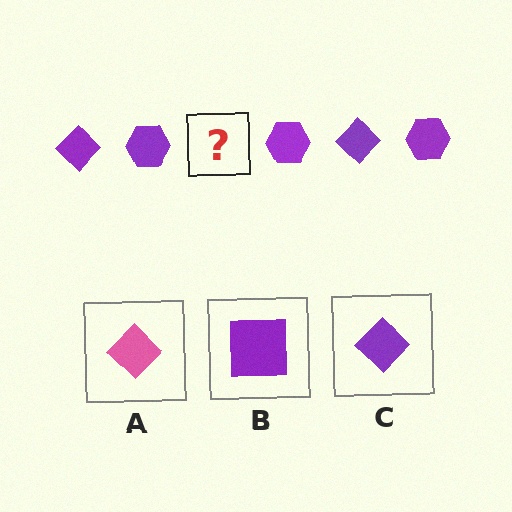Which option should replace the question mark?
Option C.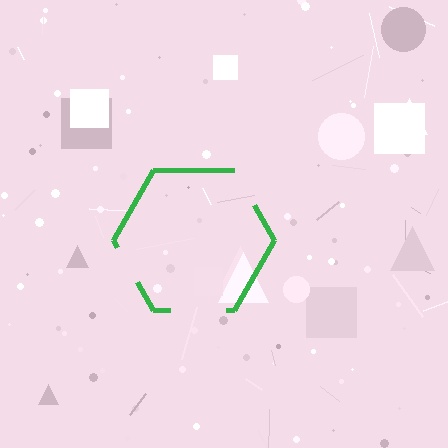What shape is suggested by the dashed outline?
The dashed outline suggests a hexagon.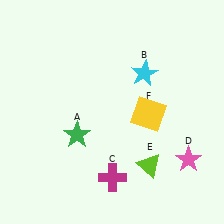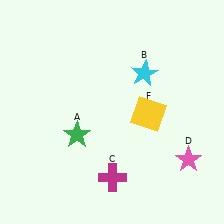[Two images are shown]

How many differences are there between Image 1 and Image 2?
There is 1 difference between the two images.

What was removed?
The lime triangle (E) was removed in Image 2.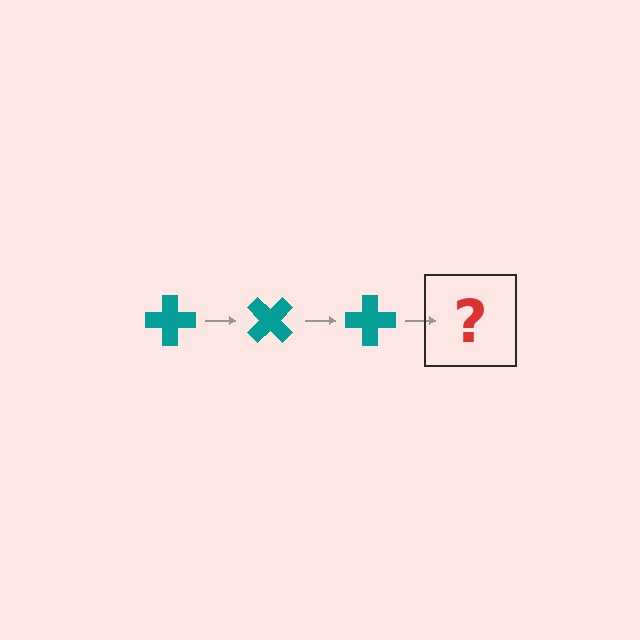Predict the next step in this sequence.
The next step is a teal cross rotated 135 degrees.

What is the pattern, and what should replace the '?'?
The pattern is that the cross rotates 45 degrees each step. The '?' should be a teal cross rotated 135 degrees.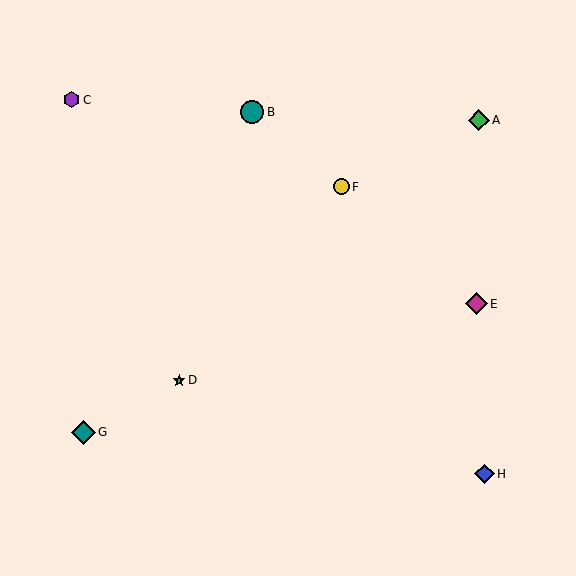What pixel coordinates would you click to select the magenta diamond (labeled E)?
Click at (476, 304) to select the magenta diamond E.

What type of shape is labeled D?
Shape D is a green star.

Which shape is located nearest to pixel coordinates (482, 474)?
The blue diamond (labeled H) at (485, 474) is nearest to that location.